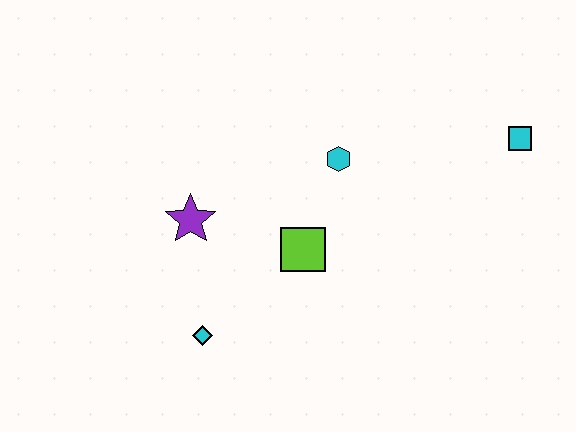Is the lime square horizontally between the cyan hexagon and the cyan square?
No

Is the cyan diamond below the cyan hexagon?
Yes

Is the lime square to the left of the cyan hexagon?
Yes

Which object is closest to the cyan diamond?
The purple star is closest to the cyan diamond.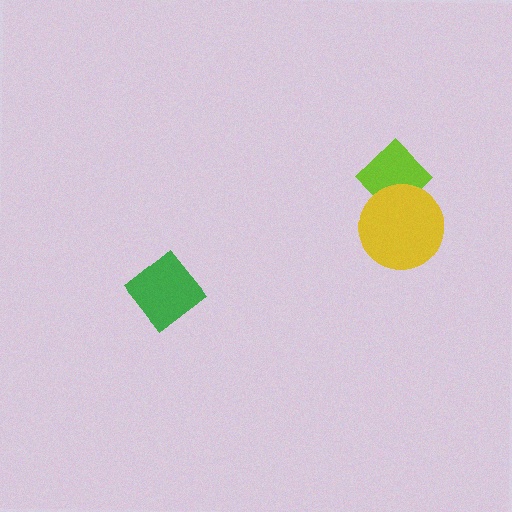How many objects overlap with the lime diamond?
1 object overlaps with the lime diamond.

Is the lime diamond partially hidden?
Yes, it is partially covered by another shape.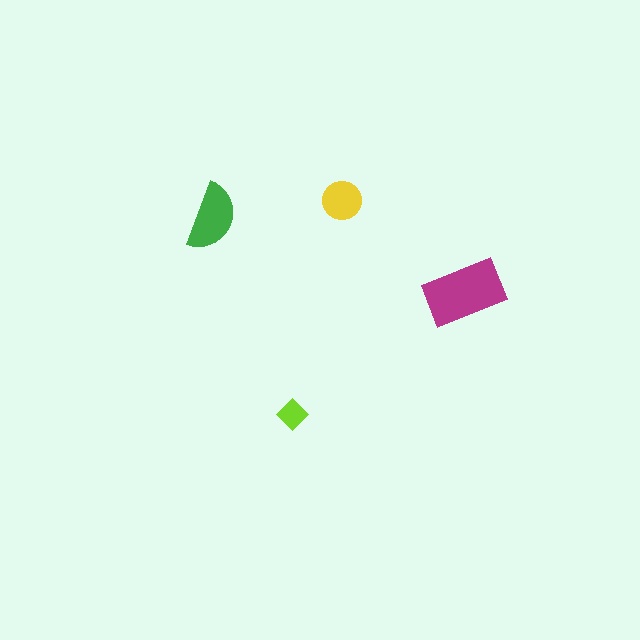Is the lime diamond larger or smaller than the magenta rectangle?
Smaller.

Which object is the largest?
The magenta rectangle.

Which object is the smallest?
The lime diamond.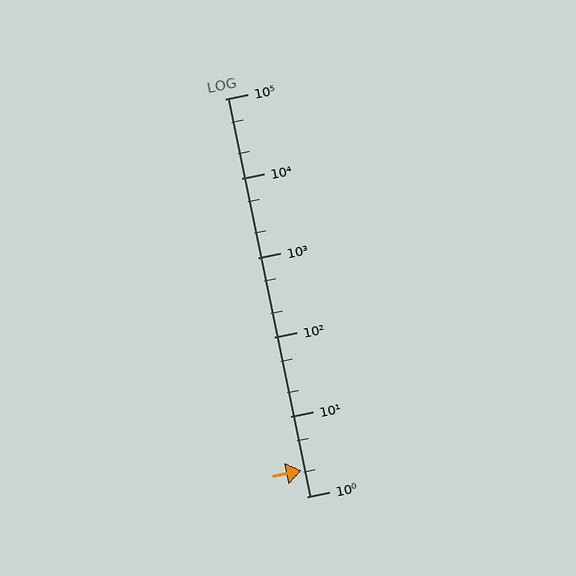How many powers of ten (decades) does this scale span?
The scale spans 5 decades, from 1 to 100000.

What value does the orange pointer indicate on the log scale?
The pointer indicates approximately 2.1.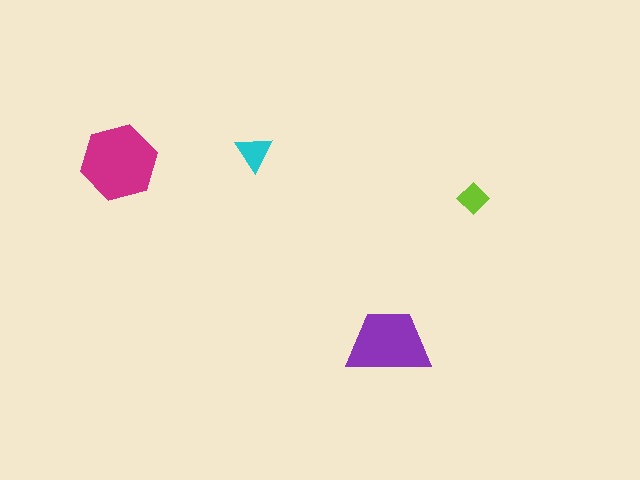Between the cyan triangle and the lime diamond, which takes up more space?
The cyan triangle.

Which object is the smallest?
The lime diamond.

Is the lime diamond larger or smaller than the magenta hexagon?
Smaller.